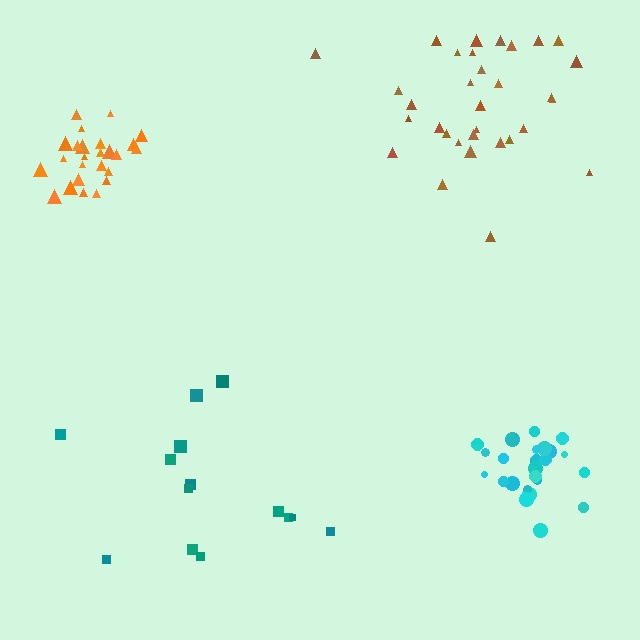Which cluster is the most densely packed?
Orange.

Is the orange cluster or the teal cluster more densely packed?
Orange.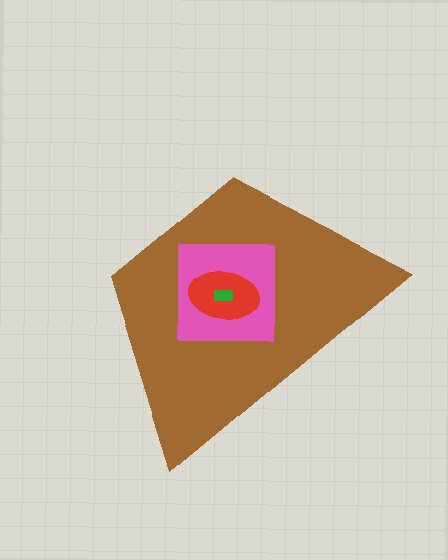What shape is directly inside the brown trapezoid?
The pink square.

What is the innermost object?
The green rectangle.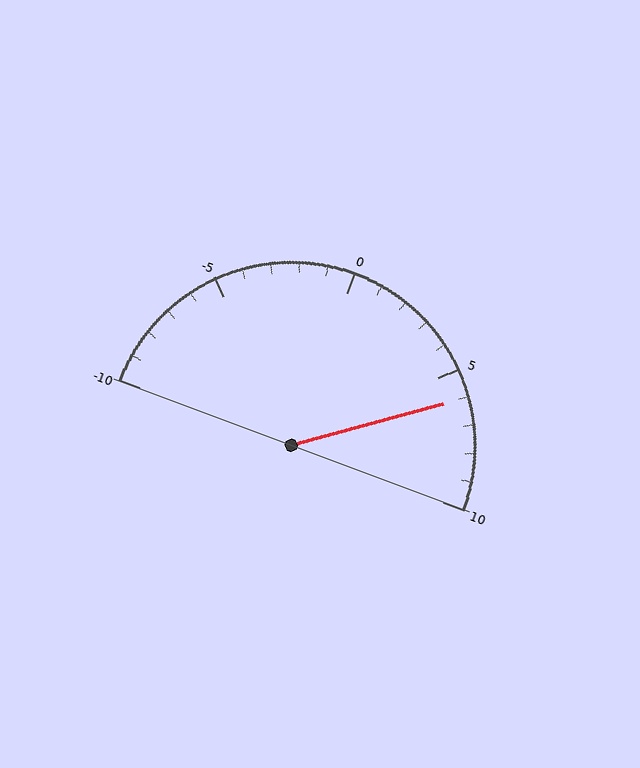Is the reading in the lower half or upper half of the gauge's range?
The reading is in the upper half of the range (-10 to 10).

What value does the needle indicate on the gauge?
The needle indicates approximately 6.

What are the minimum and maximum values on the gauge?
The gauge ranges from -10 to 10.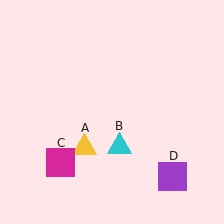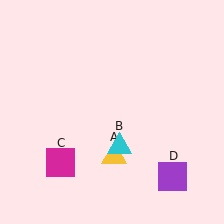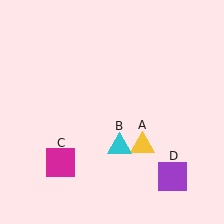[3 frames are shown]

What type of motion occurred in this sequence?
The yellow triangle (object A) rotated counterclockwise around the center of the scene.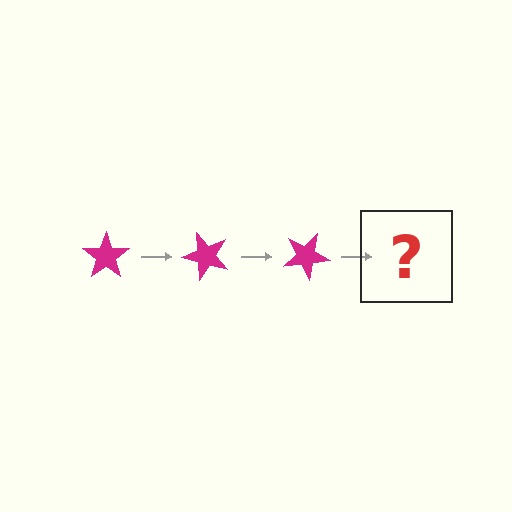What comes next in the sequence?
The next element should be a magenta star rotated 150 degrees.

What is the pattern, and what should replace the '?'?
The pattern is that the star rotates 50 degrees each step. The '?' should be a magenta star rotated 150 degrees.